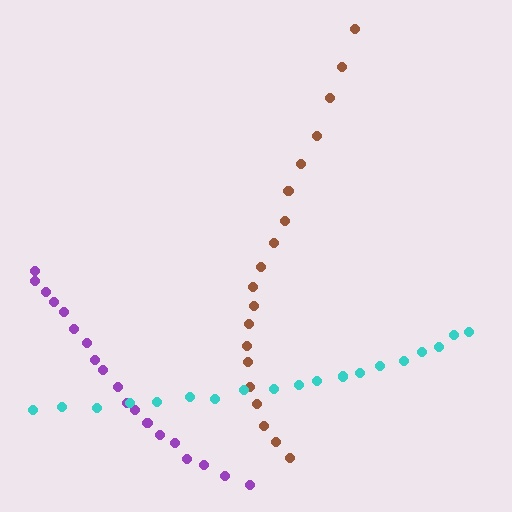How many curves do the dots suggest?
There are 3 distinct paths.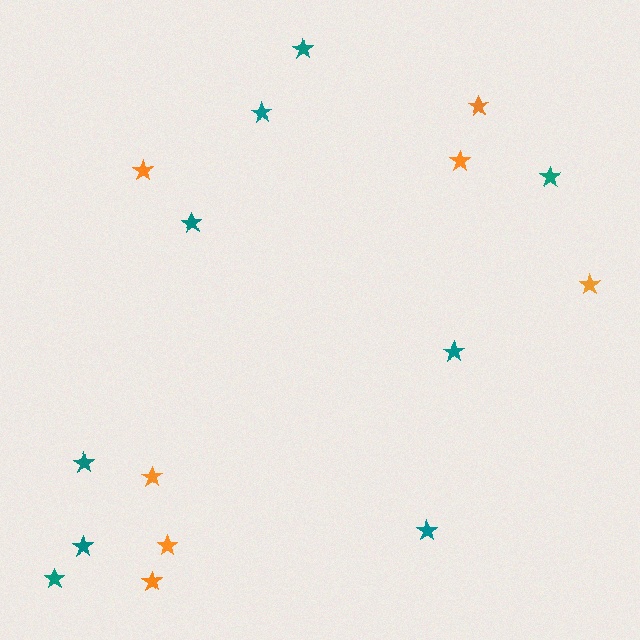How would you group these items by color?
There are 2 groups: one group of teal stars (9) and one group of orange stars (7).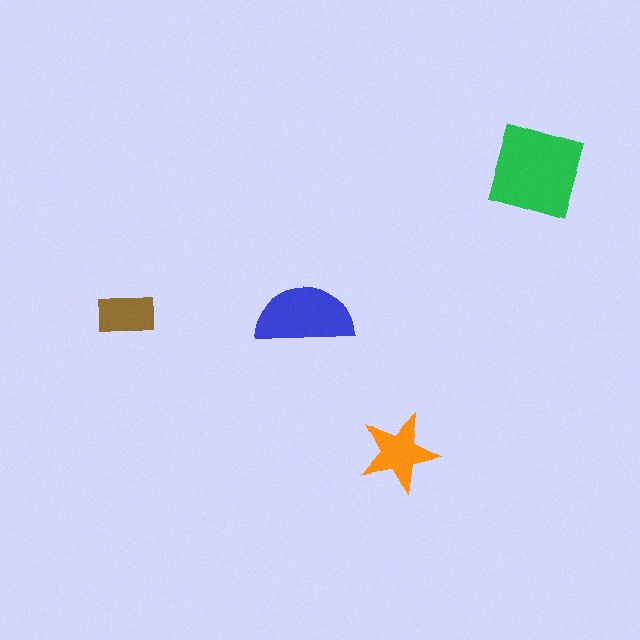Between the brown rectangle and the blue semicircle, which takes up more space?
The blue semicircle.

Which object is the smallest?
The brown rectangle.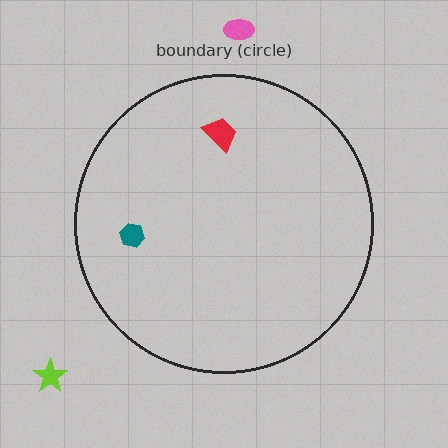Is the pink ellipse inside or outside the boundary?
Outside.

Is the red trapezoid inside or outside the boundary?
Inside.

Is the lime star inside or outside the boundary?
Outside.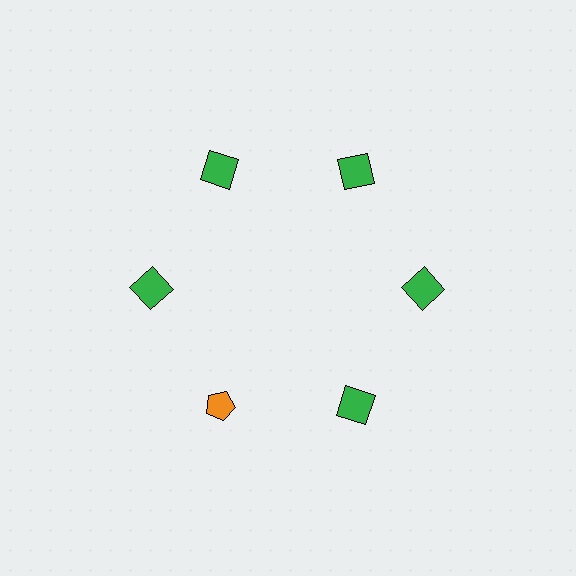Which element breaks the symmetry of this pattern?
The orange pentagon at roughly the 7 o'clock position breaks the symmetry. All other shapes are green squares.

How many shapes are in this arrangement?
There are 6 shapes arranged in a ring pattern.